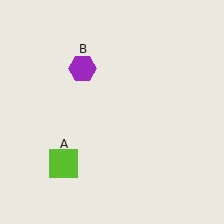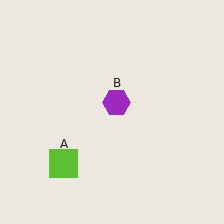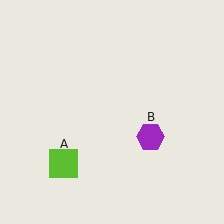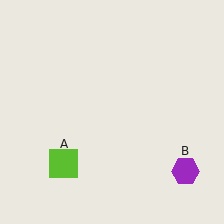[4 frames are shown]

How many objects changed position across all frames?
1 object changed position: purple hexagon (object B).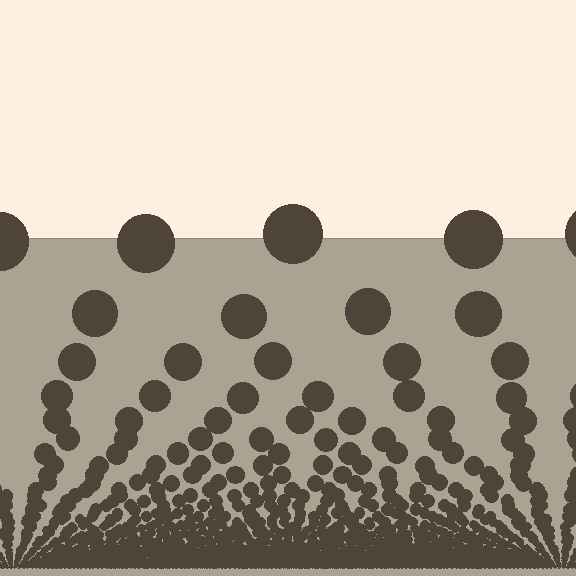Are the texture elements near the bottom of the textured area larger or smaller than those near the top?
Smaller. The gradient is inverted — elements near the bottom are smaller and denser.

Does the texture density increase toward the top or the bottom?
Density increases toward the bottom.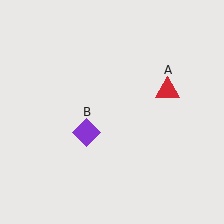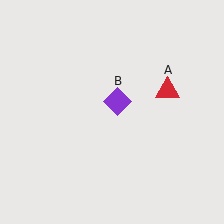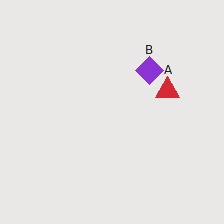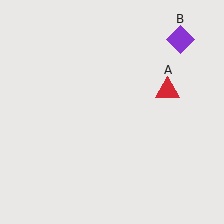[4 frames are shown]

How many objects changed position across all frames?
1 object changed position: purple diamond (object B).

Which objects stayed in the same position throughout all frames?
Red triangle (object A) remained stationary.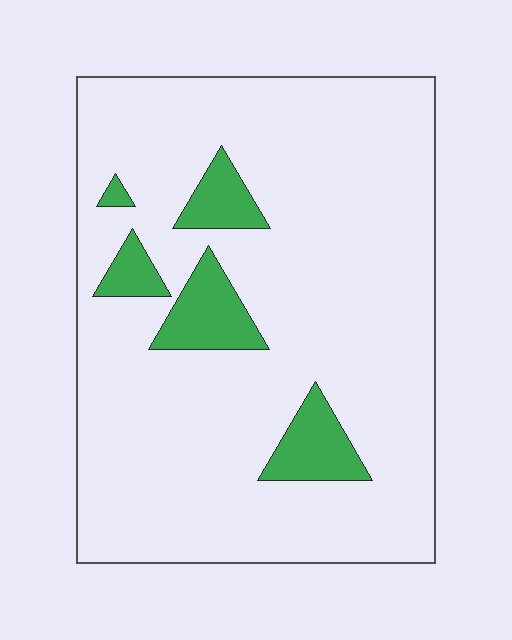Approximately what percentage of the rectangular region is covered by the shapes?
Approximately 10%.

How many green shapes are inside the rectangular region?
5.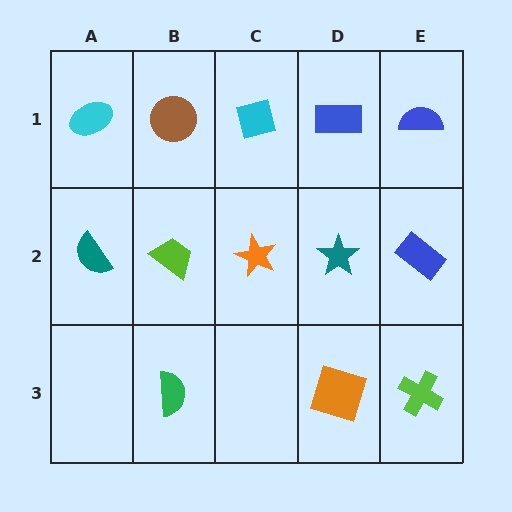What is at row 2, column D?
A teal star.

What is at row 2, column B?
A lime trapezoid.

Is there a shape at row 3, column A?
No, that cell is empty.